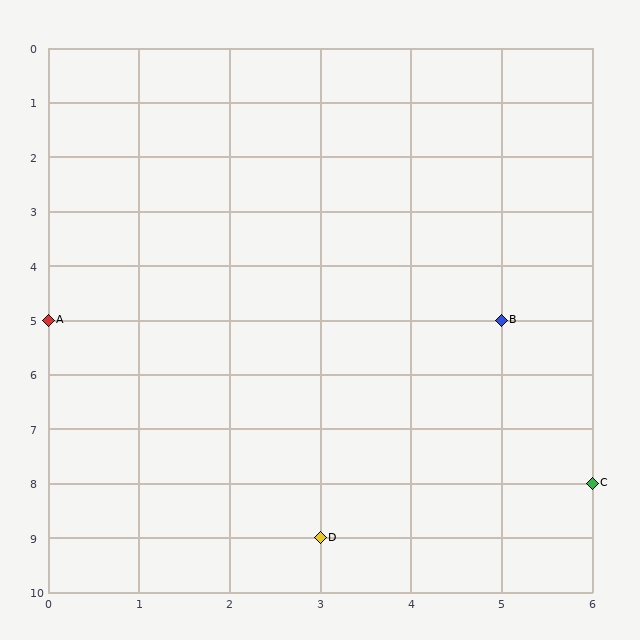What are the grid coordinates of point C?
Point C is at grid coordinates (6, 8).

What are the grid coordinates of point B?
Point B is at grid coordinates (5, 5).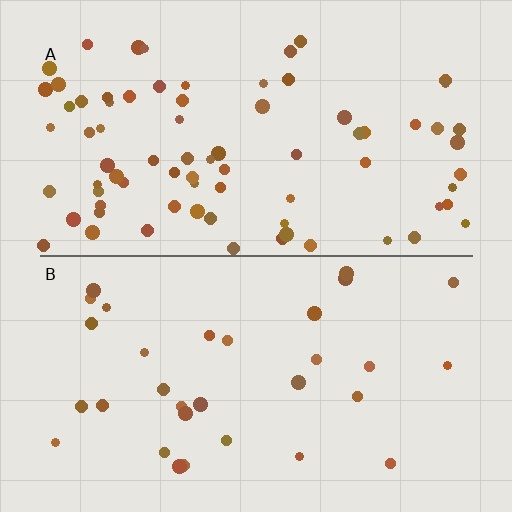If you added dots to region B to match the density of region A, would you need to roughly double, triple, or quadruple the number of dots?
Approximately triple.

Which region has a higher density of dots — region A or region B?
A (the top).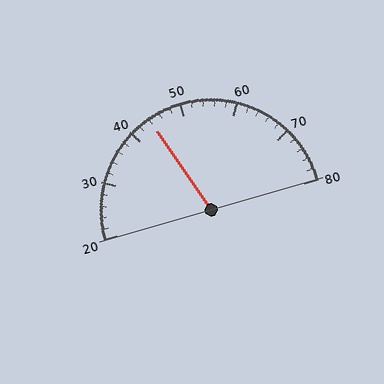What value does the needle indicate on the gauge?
The needle indicates approximately 44.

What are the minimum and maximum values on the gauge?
The gauge ranges from 20 to 80.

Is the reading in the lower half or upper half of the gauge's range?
The reading is in the lower half of the range (20 to 80).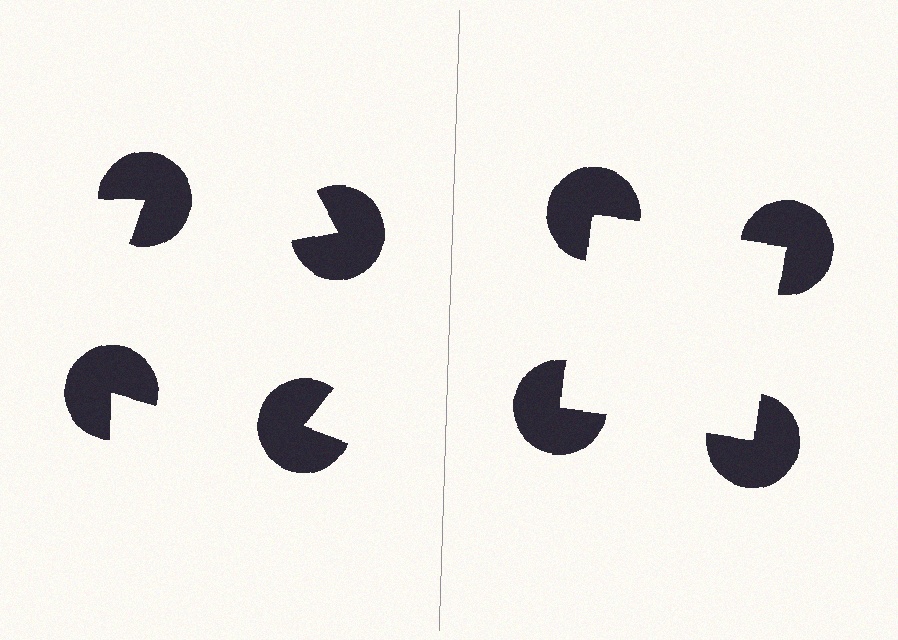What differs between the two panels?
The pac-man discs are positioned identically on both sides; only the wedge orientations differ. On the right they align to a square; on the left they are misaligned.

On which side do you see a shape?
An illusory square appears on the right side. On the left side the wedge cuts are rotated, so no coherent shape forms.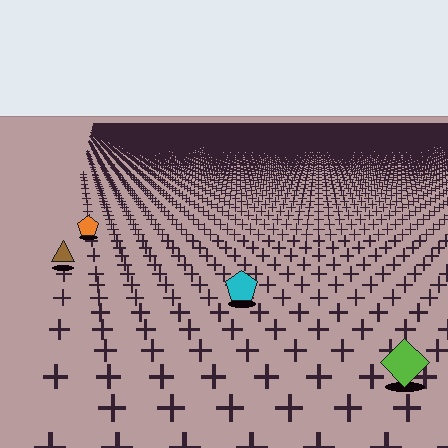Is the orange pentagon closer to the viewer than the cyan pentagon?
No. The cyan pentagon is closer — you can tell from the texture gradient: the ground texture is coarser near it.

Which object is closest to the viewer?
The lime diamond is closest. The texture marks near it are larger and more spread out.